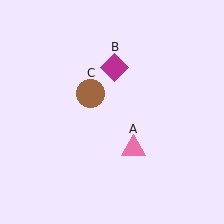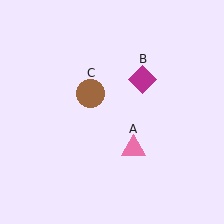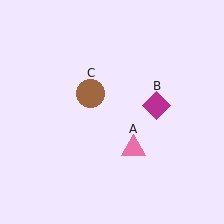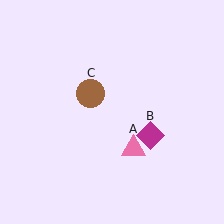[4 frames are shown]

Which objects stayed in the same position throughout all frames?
Pink triangle (object A) and brown circle (object C) remained stationary.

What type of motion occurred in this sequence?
The magenta diamond (object B) rotated clockwise around the center of the scene.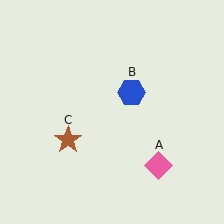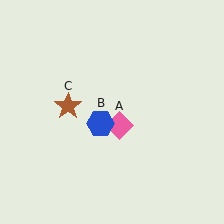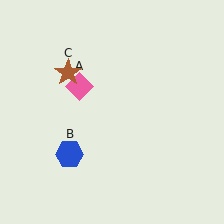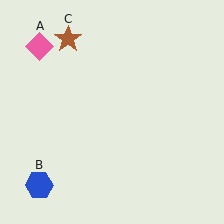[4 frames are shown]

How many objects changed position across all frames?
3 objects changed position: pink diamond (object A), blue hexagon (object B), brown star (object C).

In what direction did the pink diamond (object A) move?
The pink diamond (object A) moved up and to the left.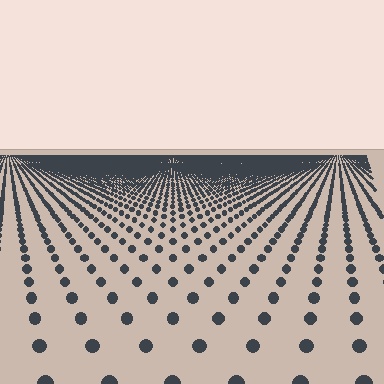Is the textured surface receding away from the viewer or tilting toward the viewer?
The surface is receding away from the viewer. Texture elements get smaller and denser toward the top.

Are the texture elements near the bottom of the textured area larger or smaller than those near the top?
Larger. Near the bottom, elements are closer to the viewer and appear at a bigger on-screen size.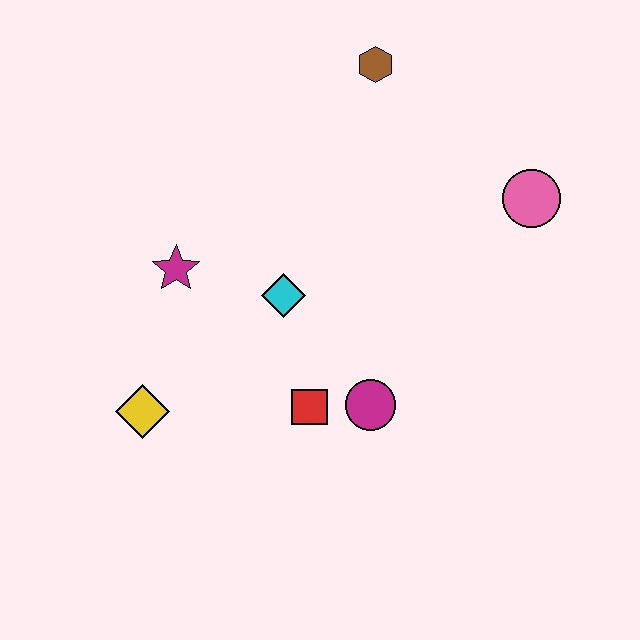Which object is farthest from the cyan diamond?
The pink circle is farthest from the cyan diamond.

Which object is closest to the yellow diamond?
The magenta star is closest to the yellow diamond.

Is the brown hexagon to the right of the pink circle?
No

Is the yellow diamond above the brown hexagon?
No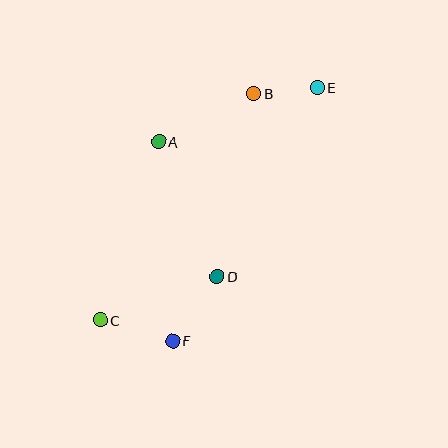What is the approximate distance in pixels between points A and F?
The distance between A and F is approximately 199 pixels.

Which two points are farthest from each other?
Points C and E are farthest from each other.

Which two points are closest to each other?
Points B and E are closest to each other.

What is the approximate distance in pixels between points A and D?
The distance between A and D is approximately 147 pixels.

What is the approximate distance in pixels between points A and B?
The distance between A and B is approximately 107 pixels.